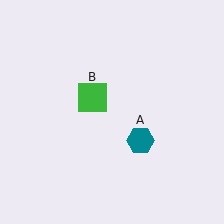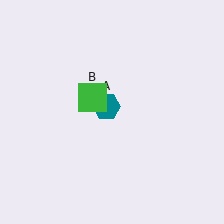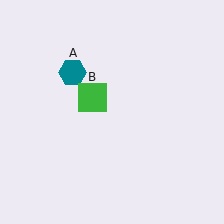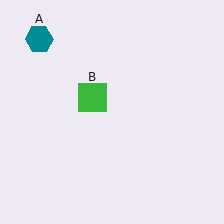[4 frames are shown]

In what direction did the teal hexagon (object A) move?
The teal hexagon (object A) moved up and to the left.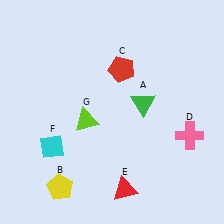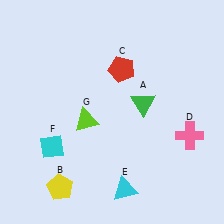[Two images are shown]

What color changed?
The triangle (E) changed from red in Image 1 to cyan in Image 2.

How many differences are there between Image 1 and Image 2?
There is 1 difference between the two images.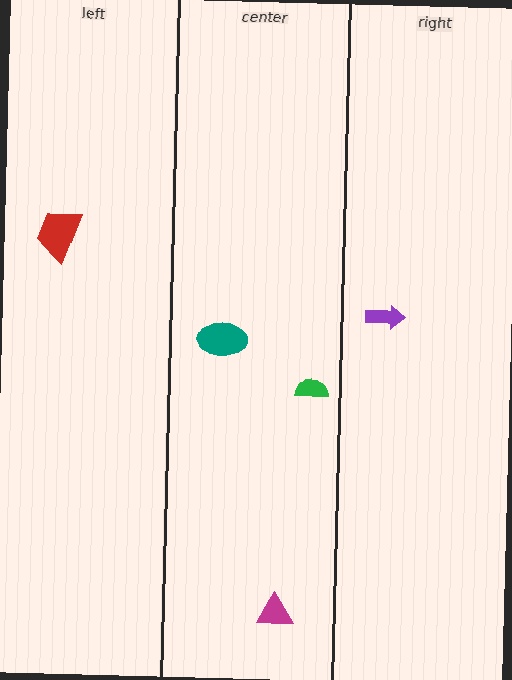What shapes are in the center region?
The magenta triangle, the teal ellipse, the green semicircle.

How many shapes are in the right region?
1.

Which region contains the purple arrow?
The right region.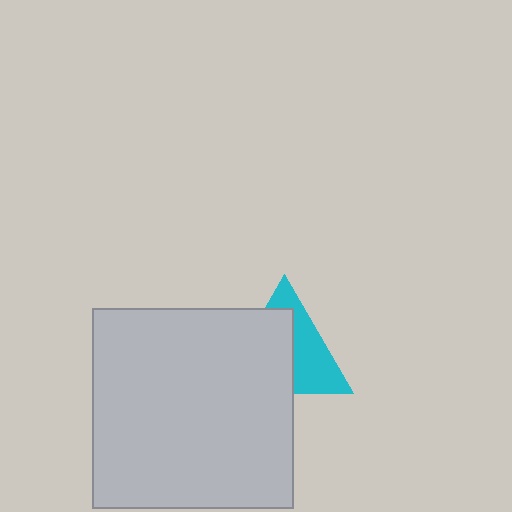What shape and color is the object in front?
The object in front is a light gray square.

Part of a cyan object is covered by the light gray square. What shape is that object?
It is a triangle.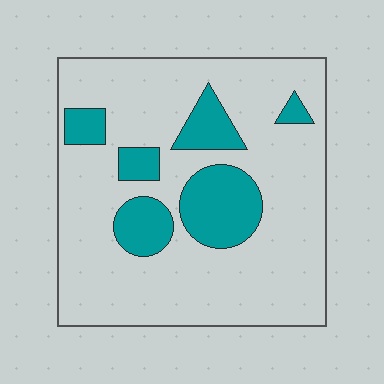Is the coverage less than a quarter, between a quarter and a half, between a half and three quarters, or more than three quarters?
Less than a quarter.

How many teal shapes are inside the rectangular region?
6.